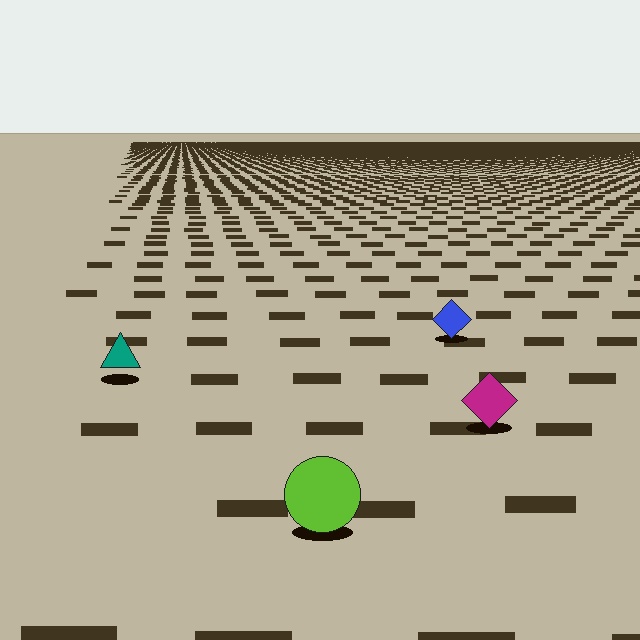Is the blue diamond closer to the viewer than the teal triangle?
No. The teal triangle is closer — you can tell from the texture gradient: the ground texture is coarser near it.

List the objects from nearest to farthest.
From nearest to farthest: the lime circle, the magenta diamond, the teal triangle, the blue diamond.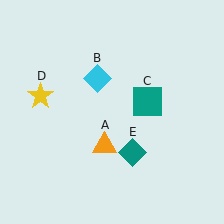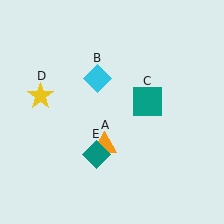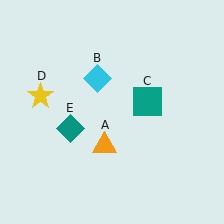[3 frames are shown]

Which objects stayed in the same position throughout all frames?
Orange triangle (object A) and cyan diamond (object B) and teal square (object C) and yellow star (object D) remained stationary.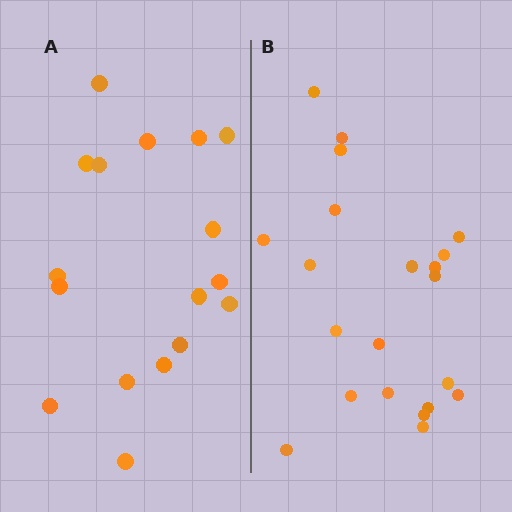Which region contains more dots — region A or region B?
Region B (the right region) has more dots.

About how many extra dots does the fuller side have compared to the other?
Region B has about 4 more dots than region A.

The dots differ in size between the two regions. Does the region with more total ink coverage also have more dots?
No. Region A has more total ink coverage because its dots are larger, but region B actually contains more individual dots. Total area can be misleading — the number of items is what matters here.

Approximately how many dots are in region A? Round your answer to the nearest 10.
About 20 dots. (The exact count is 17, which rounds to 20.)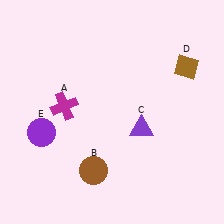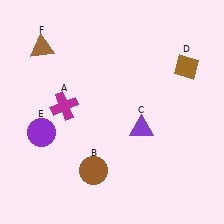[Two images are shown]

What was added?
A brown triangle (F) was added in Image 2.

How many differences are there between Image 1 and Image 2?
There is 1 difference between the two images.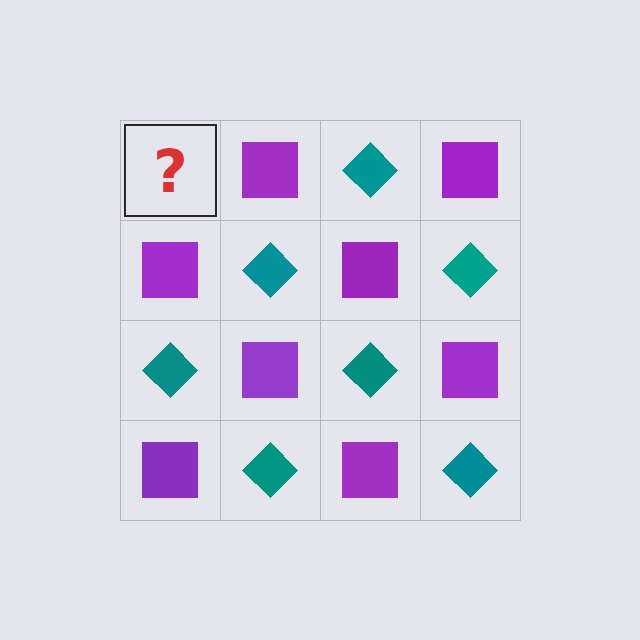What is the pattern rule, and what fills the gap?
The rule is that it alternates teal diamond and purple square in a checkerboard pattern. The gap should be filled with a teal diamond.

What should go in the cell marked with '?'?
The missing cell should contain a teal diamond.